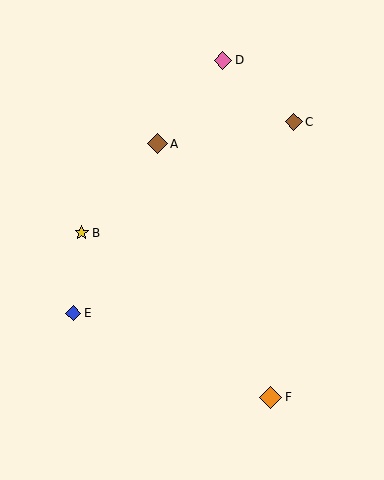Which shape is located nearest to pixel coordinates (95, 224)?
The yellow star (labeled B) at (82, 233) is nearest to that location.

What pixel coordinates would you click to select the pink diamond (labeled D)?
Click at (223, 60) to select the pink diamond D.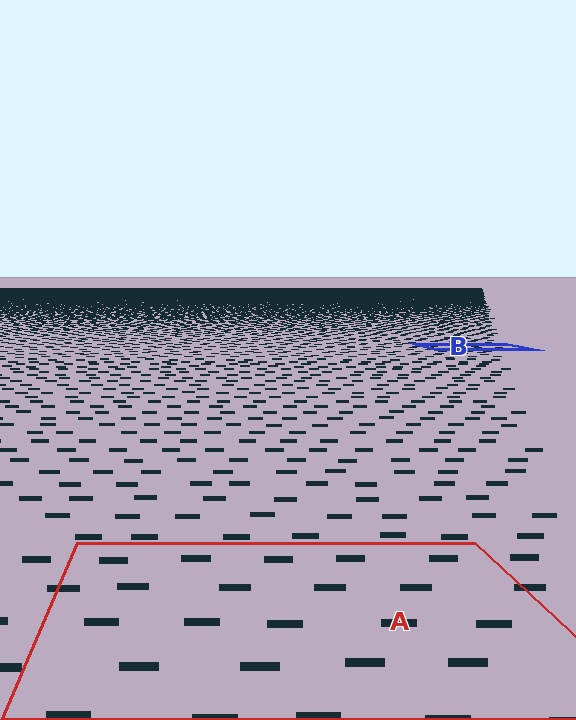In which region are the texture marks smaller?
The texture marks are smaller in region B, because it is farther away.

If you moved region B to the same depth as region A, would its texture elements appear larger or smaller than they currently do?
They would appear larger. At a closer depth, the same texture elements are projected at a bigger on-screen size.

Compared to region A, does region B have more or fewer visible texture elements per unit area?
Region B has more texture elements per unit area — they are packed more densely because it is farther away.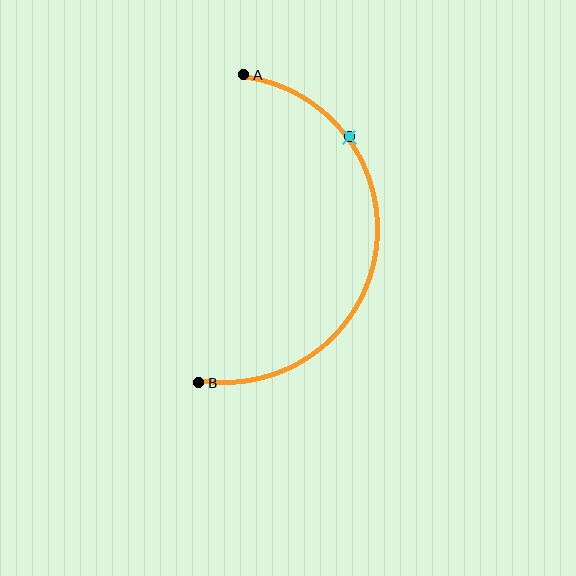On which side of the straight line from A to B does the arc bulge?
The arc bulges to the right of the straight line connecting A and B.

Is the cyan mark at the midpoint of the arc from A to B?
No. The cyan mark lies on the arc but is closer to endpoint A. The arc midpoint would be at the point on the curve equidistant along the arc from both A and B.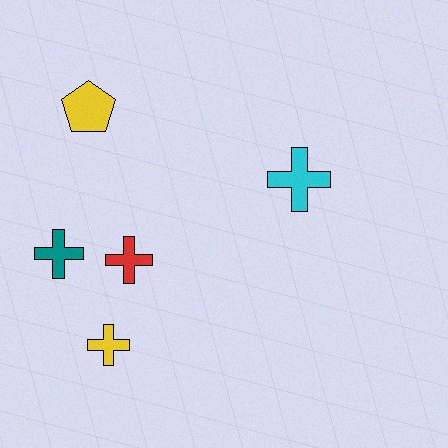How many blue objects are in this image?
There are no blue objects.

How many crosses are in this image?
There are 4 crosses.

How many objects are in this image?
There are 5 objects.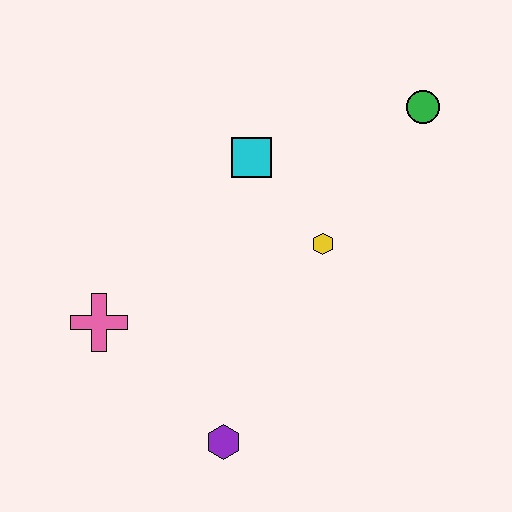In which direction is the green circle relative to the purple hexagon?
The green circle is above the purple hexagon.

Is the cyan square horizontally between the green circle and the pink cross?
Yes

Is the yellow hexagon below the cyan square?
Yes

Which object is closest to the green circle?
The yellow hexagon is closest to the green circle.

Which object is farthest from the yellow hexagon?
The pink cross is farthest from the yellow hexagon.